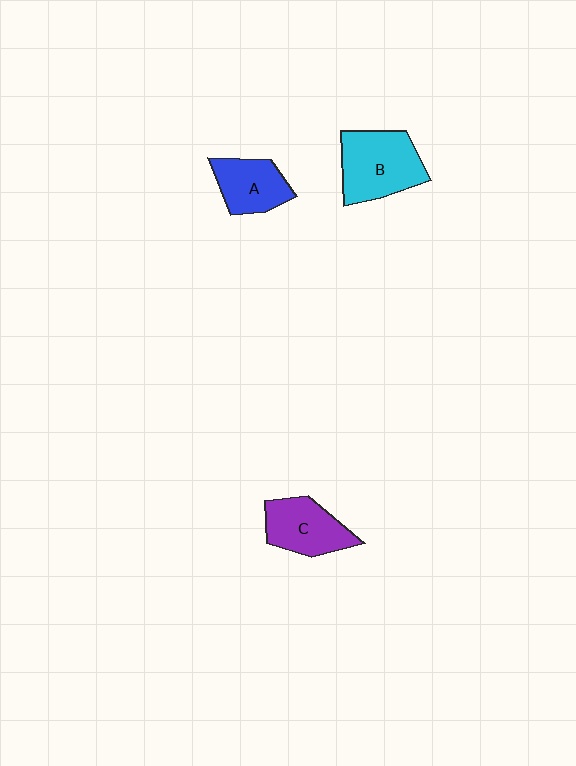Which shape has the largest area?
Shape B (cyan).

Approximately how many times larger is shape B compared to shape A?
Approximately 1.5 times.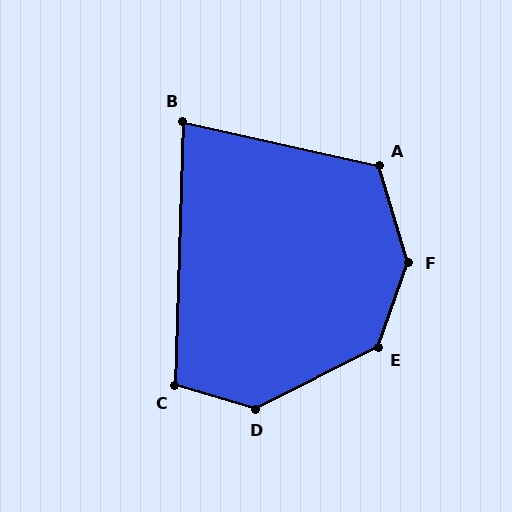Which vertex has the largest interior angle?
F, at approximately 143 degrees.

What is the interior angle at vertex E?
Approximately 136 degrees (obtuse).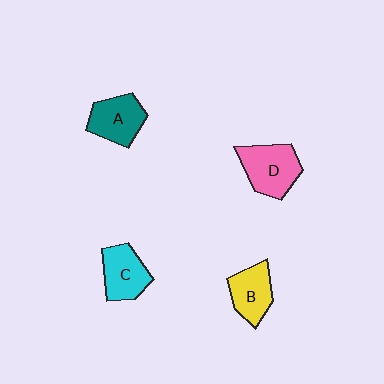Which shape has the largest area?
Shape D (pink).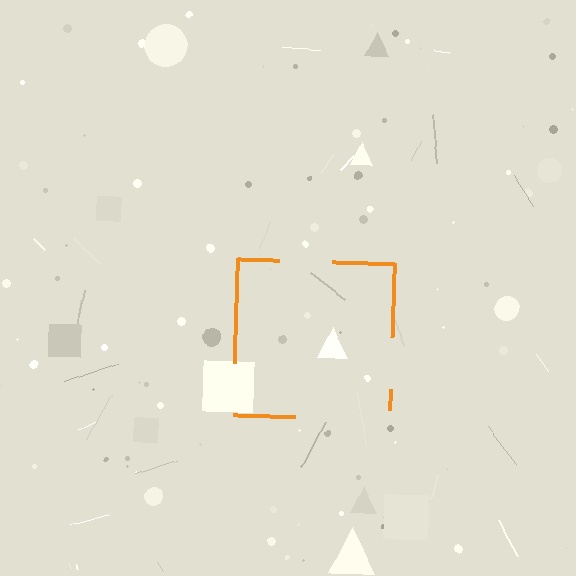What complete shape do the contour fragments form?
The contour fragments form a square.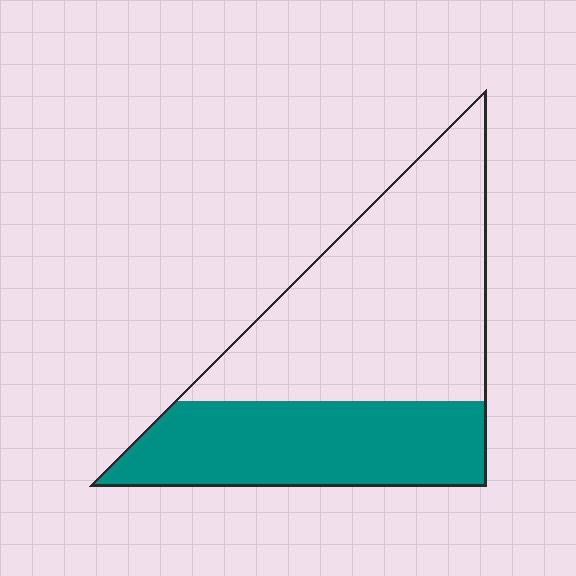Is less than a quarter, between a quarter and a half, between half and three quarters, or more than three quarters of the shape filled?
Between a quarter and a half.